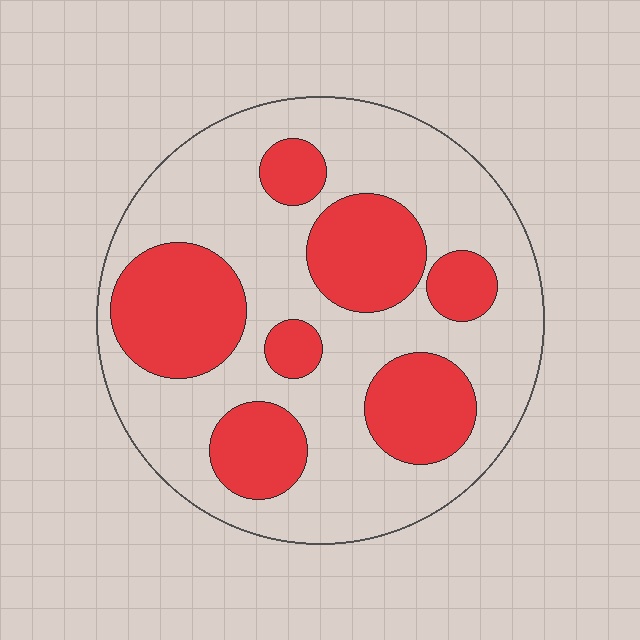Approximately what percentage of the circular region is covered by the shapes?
Approximately 35%.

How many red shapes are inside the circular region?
7.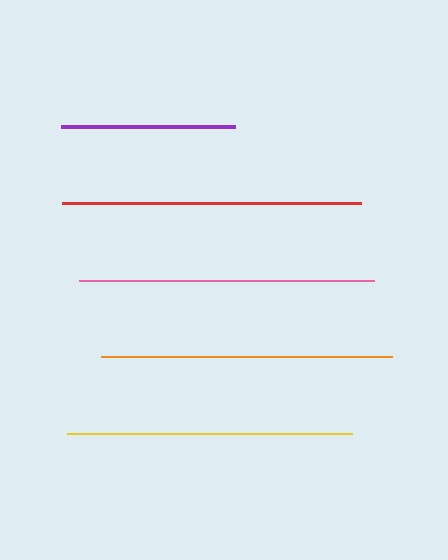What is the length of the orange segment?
The orange segment is approximately 291 pixels long.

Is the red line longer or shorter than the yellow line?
The red line is longer than the yellow line.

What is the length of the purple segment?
The purple segment is approximately 174 pixels long.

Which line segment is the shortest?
The purple line is the shortest at approximately 174 pixels.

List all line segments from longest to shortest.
From longest to shortest: red, pink, orange, yellow, purple.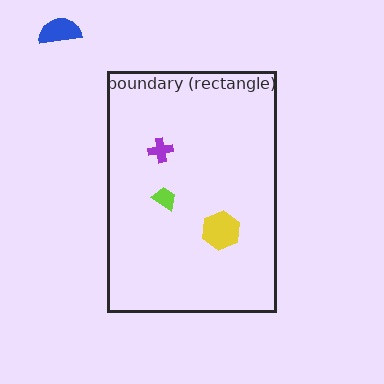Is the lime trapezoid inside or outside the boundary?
Inside.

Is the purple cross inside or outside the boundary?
Inside.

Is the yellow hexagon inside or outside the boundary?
Inside.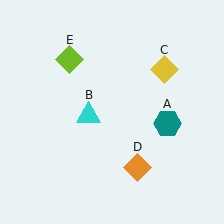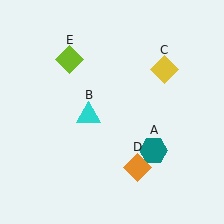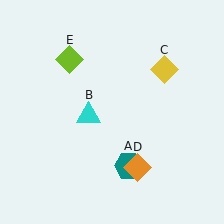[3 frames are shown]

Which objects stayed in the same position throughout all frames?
Cyan triangle (object B) and yellow diamond (object C) and orange diamond (object D) and lime diamond (object E) remained stationary.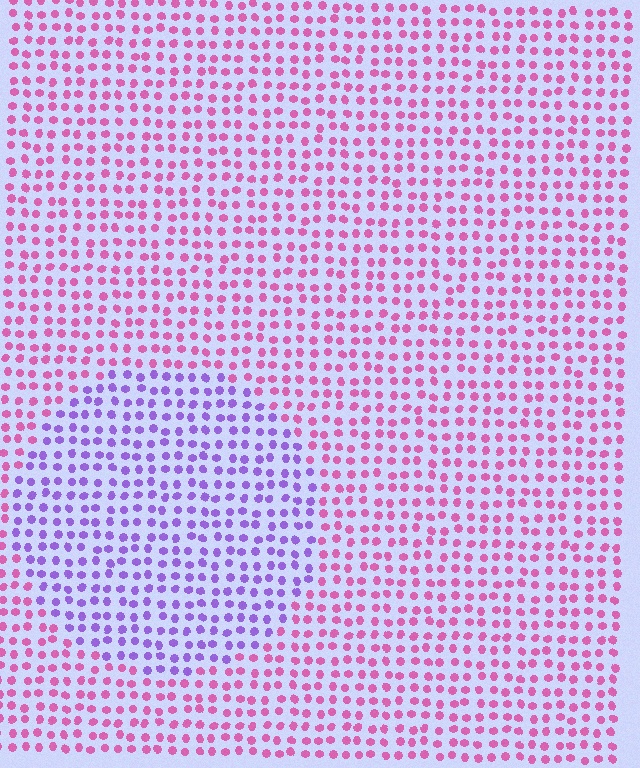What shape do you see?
I see a circle.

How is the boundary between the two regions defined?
The boundary is defined purely by a slight shift in hue (about 54 degrees). Spacing, size, and orientation are identical on both sides.